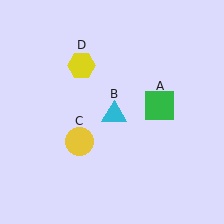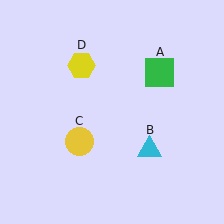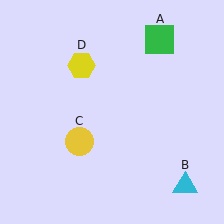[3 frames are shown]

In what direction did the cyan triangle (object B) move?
The cyan triangle (object B) moved down and to the right.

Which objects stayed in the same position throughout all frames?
Yellow circle (object C) and yellow hexagon (object D) remained stationary.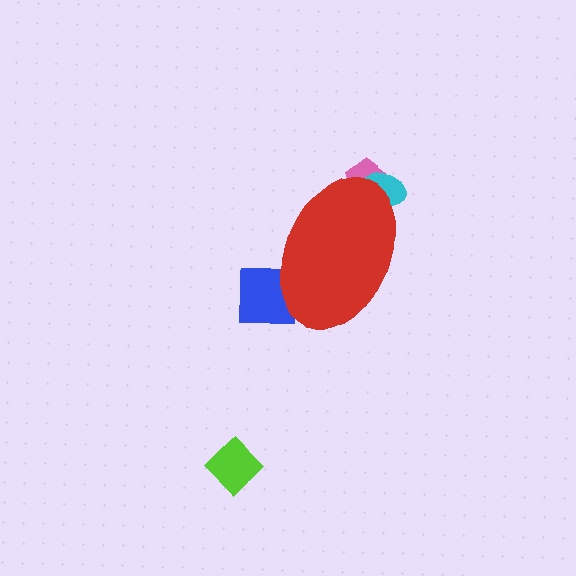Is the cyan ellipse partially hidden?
Yes, the cyan ellipse is partially hidden behind the red ellipse.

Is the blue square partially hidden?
Yes, the blue square is partially hidden behind the red ellipse.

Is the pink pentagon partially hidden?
Yes, the pink pentagon is partially hidden behind the red ellipse.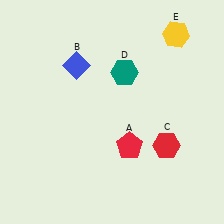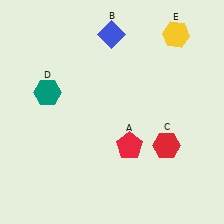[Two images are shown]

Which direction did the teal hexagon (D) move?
The teal hexagon (D) moved left.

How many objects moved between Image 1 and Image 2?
2 objects moved between the two images.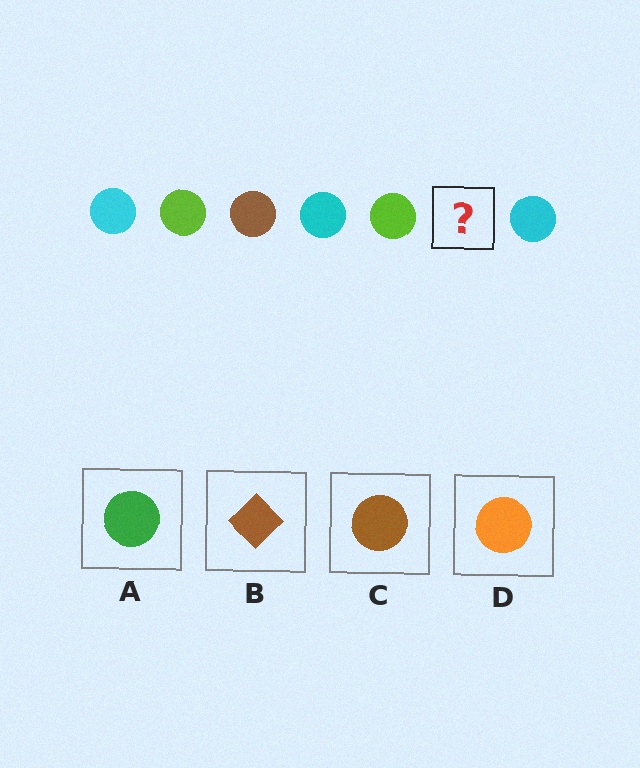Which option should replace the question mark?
Option C.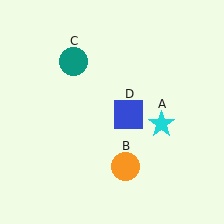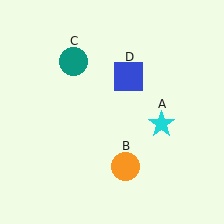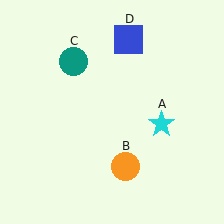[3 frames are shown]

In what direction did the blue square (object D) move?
The blue square (object D) moved up.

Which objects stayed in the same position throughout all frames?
Cyan star (object A) and orange circle (object B) and teal circle (object C) remained stationary.